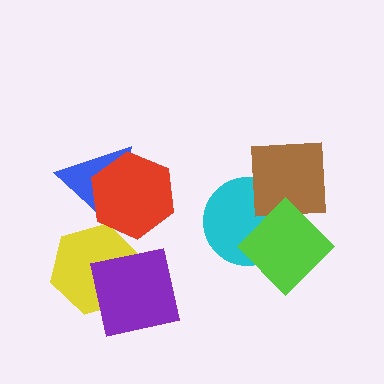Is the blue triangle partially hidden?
Yes, it is partially covered by another shape.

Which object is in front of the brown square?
The lime diamond is in front of the brown square.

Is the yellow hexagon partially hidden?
Yes, it is partially covered by another shape.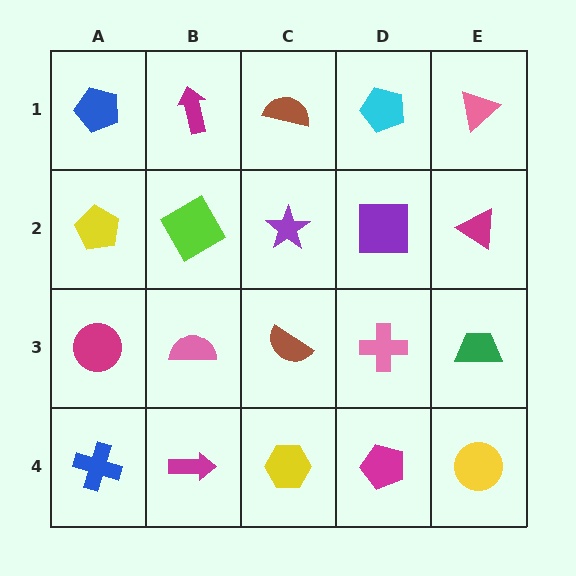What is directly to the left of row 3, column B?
A magenta circle.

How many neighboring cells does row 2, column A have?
3.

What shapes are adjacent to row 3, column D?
A purple square (row 2, column D), a magenta pentagon (row 4, column D), a brown semicircle (row 3, column C), a green trapezoid (row 3, column E).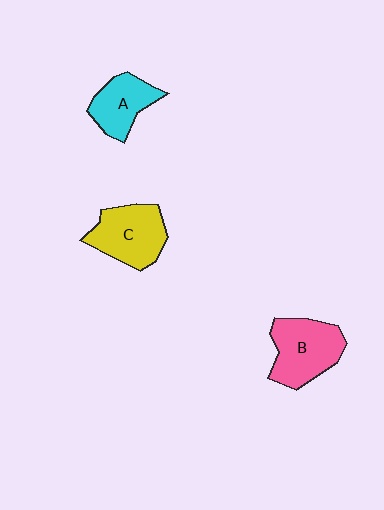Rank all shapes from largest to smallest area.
From largest to smallest: B (pink), C (yellow), A (cyan).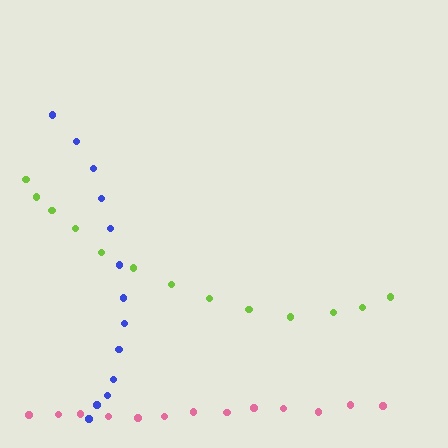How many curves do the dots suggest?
There are 3 distinct paths.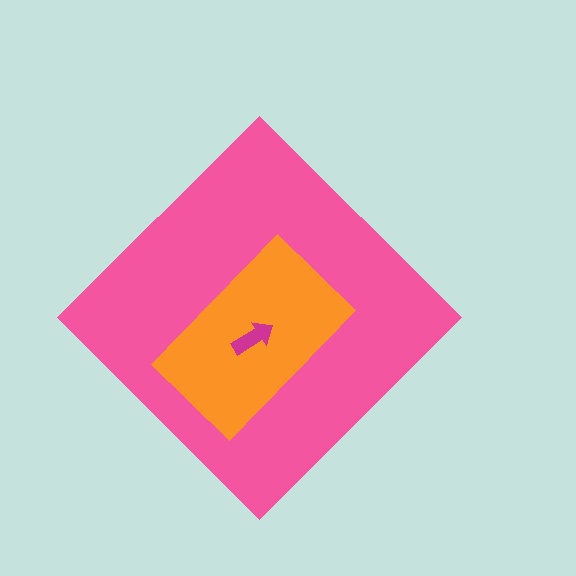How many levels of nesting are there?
3.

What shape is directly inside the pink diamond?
The orange rectangle.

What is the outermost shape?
The pink diamond.